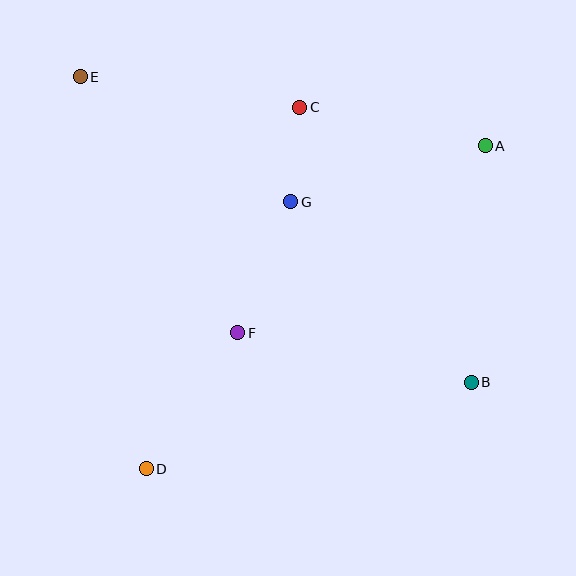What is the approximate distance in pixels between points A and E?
The distance between A and E is approximately 411 pixels.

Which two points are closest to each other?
Points C and G are closest to each other.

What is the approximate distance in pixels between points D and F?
The distance between D and F is approximately 164 pixels.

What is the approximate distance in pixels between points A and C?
The distance between A and C is approximately 190 pixels.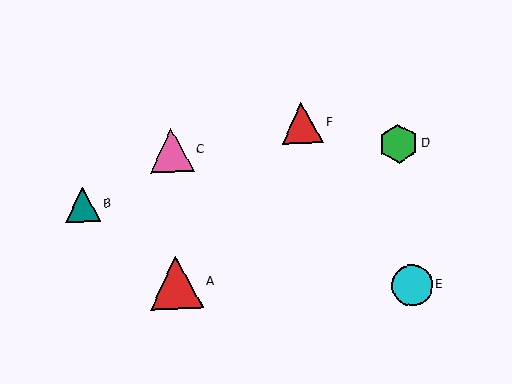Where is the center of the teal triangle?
The center of the teal triangle is at (83, 205).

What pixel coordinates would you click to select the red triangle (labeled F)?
Click at (302, 123) to select the red triangle F.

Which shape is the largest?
The red triangle (labeled A) is the largest.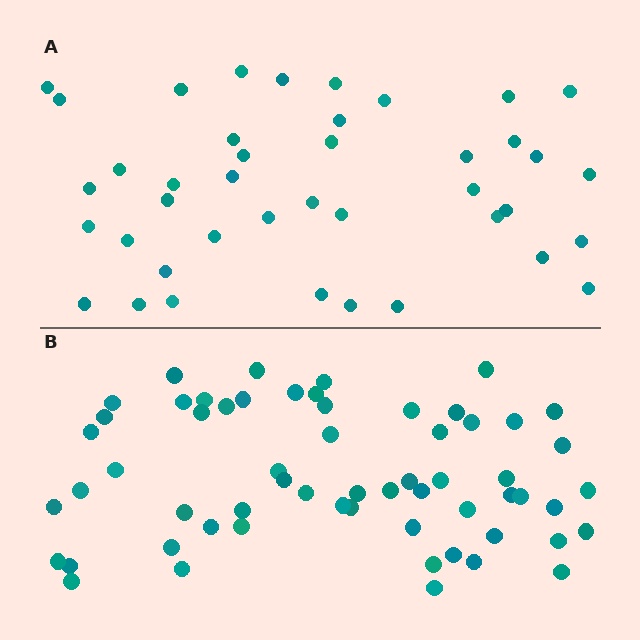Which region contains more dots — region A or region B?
Region B (the bottom region) has more dots.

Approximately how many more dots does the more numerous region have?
Region B has approximately 20 more dots than region A.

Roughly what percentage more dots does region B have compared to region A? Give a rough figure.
About 45% more.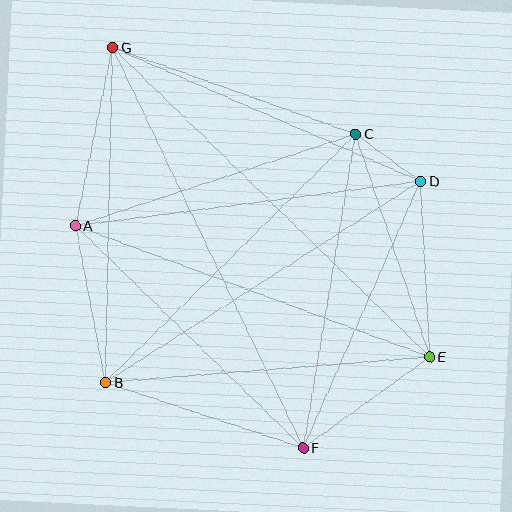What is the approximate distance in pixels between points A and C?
The distance between A and C is approximately 295 pixels.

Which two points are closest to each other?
Points C and D are closest to each other.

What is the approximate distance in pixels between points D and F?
The distance between D and F is approximately 291 pixels.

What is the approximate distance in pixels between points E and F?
The distance between E and F is approximately 156 pixels.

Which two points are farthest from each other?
Points F and G are farthest from each other.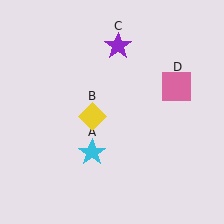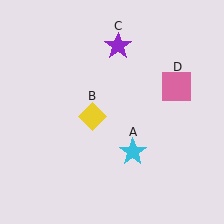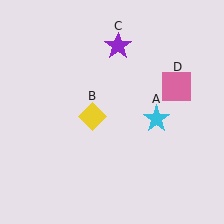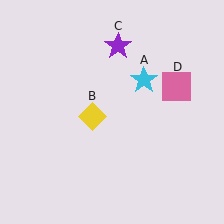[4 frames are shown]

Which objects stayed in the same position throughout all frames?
Yellow diamond (object B) and purple star (object C) and pink square (object D) remained stationary.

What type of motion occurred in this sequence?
The cyan star (object A) rotated counterclockwise around the center of the scene.